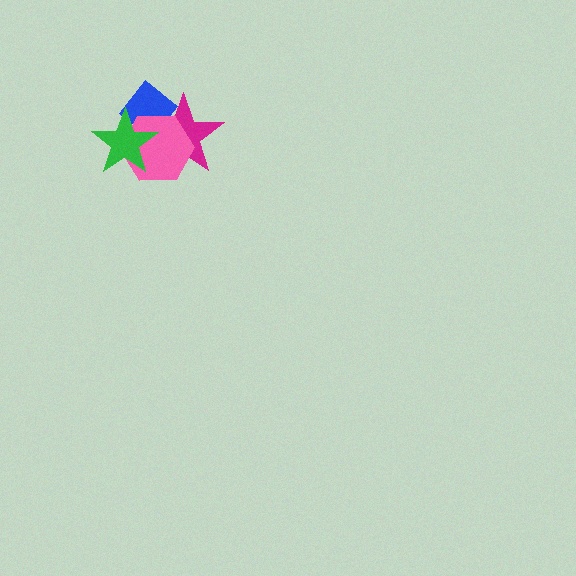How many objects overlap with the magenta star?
3 objects overlap with the magenta star.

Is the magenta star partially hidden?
Yes, it is partially covered by another shape.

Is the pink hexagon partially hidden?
Yes, it is partially covered by another shape.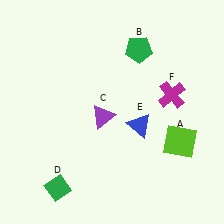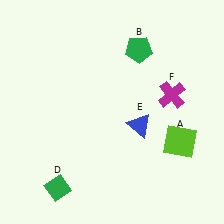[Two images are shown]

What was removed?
The purple triangle (C) was removed in Image 2.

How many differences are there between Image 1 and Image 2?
There is 1 difference between the two images.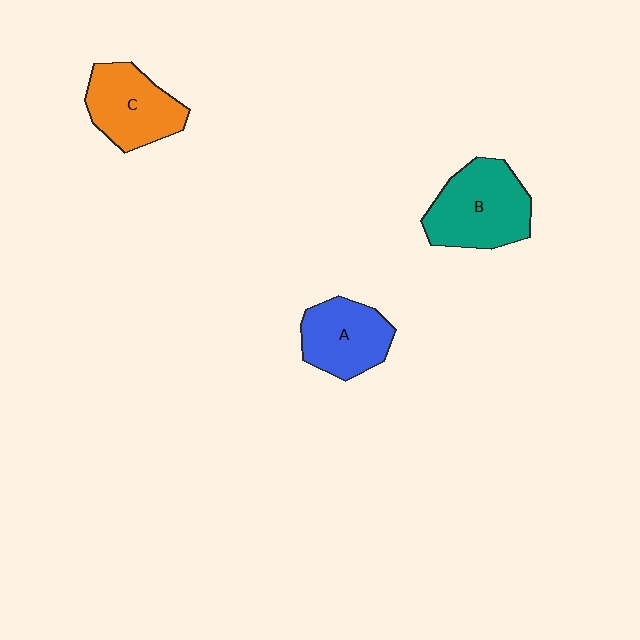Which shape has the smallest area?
Shape A (blue).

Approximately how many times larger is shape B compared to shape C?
Approximately 1.2 times.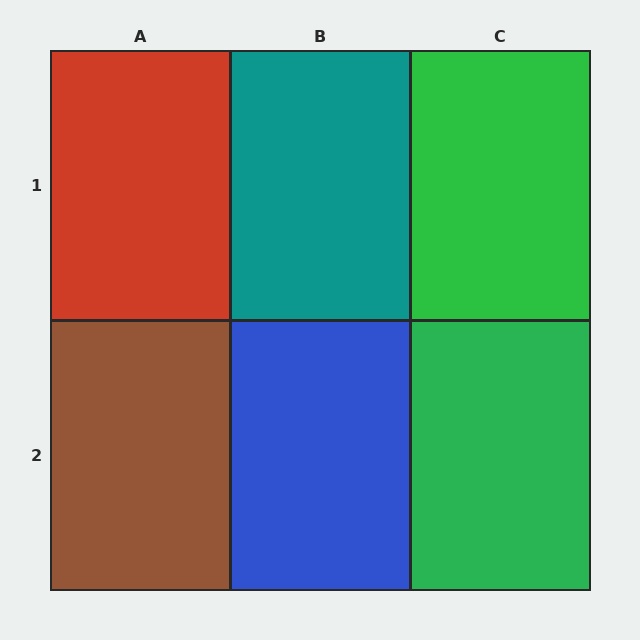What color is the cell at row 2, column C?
Green.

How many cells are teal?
1 cell is teal.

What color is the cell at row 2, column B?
Blue.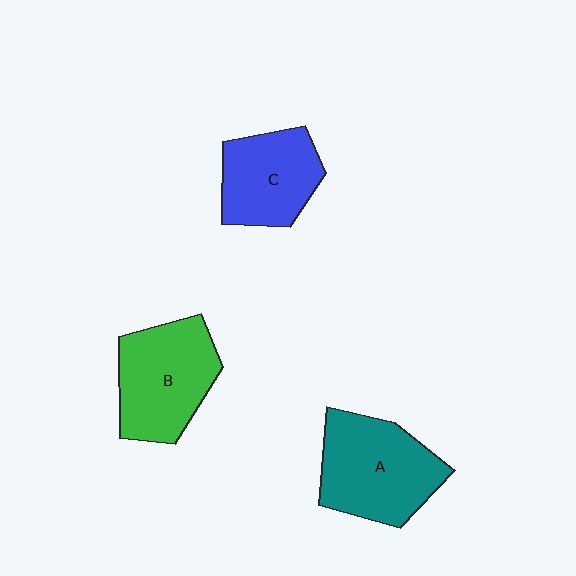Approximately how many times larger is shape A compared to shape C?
Approximately 1.3 times.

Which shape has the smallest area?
Shape C (blue).